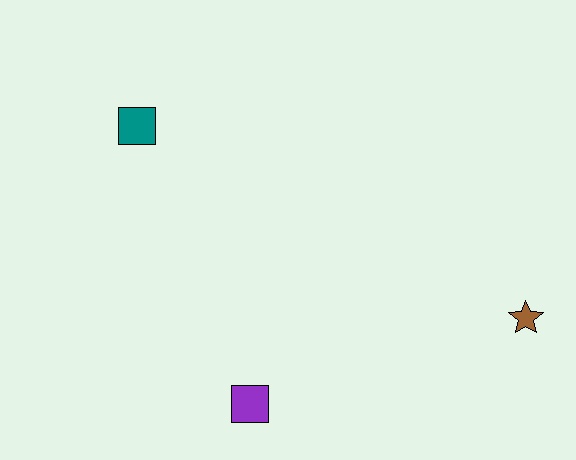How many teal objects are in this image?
There is 1 teal object.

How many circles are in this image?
There are no circles.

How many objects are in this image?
There are 3 objects.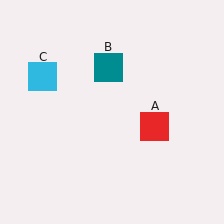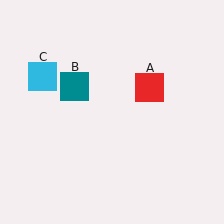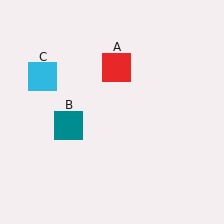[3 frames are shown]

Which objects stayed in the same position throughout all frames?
Cyan square (object C) remained stationary.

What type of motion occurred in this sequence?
The red square (object A), teal square (object B) rotated counterclockwise around the center of the scene.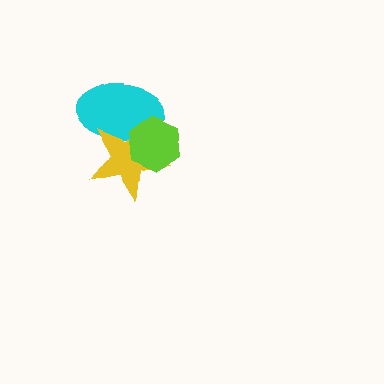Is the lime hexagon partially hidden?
No, no other shape covers it.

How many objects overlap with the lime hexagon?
2 objects overlap with the lime hexagon.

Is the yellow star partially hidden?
Yes, it is partially covered by another shape.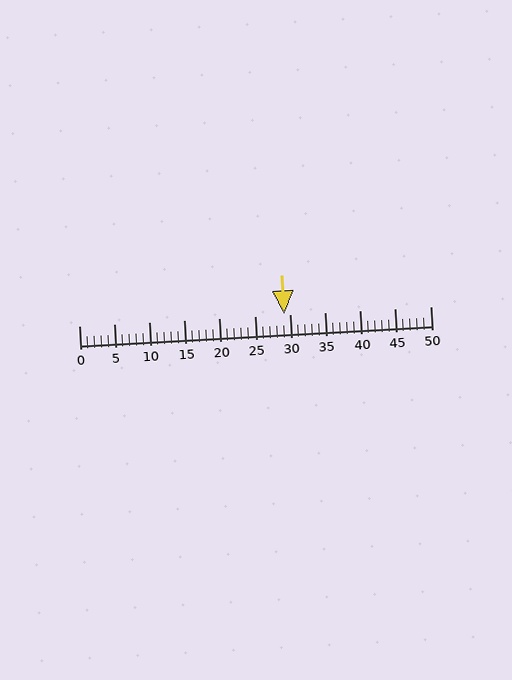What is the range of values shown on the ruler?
The ruler shows values from 0 to 50.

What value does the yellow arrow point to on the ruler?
The yellow arrow points to approximately 29.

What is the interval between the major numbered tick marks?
The major tick marks are spaced 5 units apart.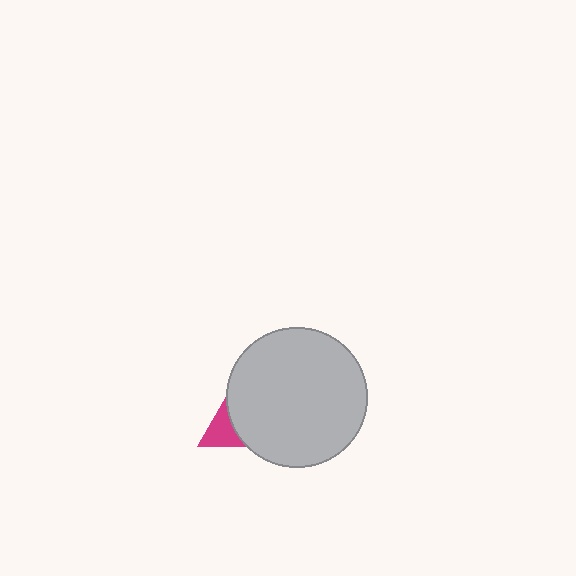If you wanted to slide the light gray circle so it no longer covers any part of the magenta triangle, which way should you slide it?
Slide it right — that is the most direct way to separate the two shapes.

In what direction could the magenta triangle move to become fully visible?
The magenta triangle could move left. That would shift it out from behind the light gray circle entirely.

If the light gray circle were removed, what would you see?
You would see the complete magenta triangle.